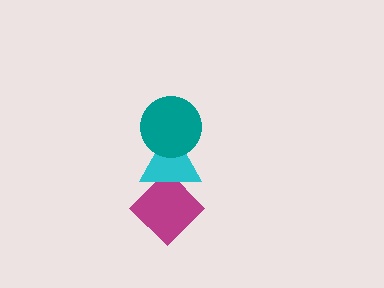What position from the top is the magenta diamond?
The magenta diamond is 3rd from the top.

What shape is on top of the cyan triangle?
The teal circle is on top of the cyan triangle.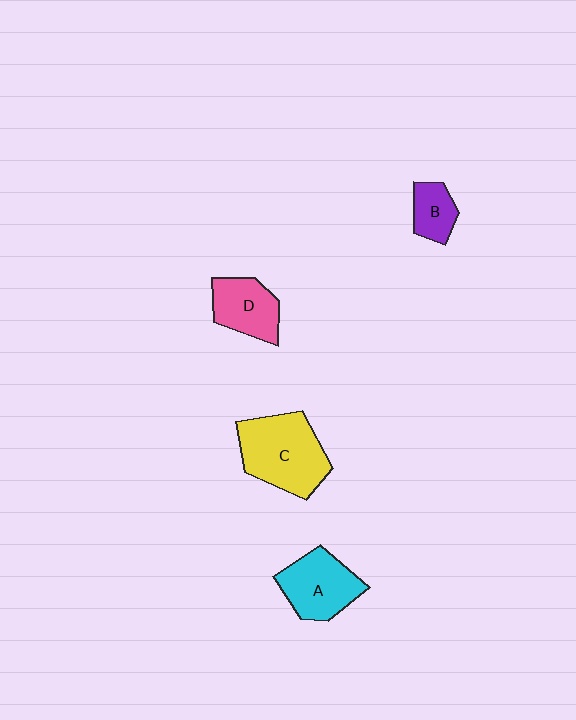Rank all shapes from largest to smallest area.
From largest to smallest: C (yellow), A (cyan), D (pink), B (purple).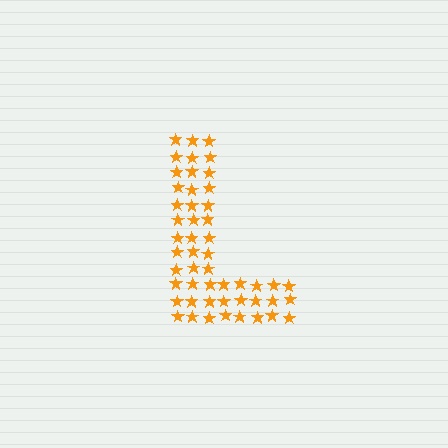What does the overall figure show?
The overall figure shows the letter L.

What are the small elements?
The small elements are stars.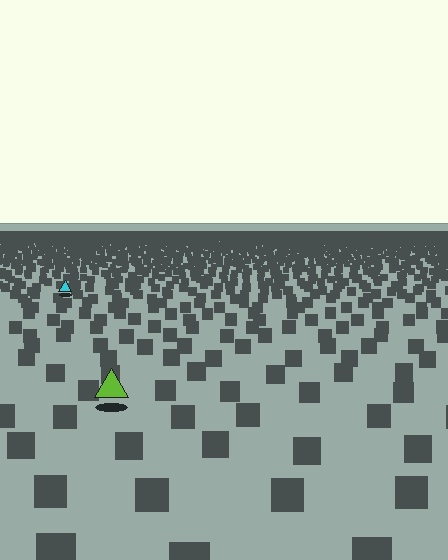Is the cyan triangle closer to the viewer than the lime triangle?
No. The lime triangle is closer — you can tell from the texture gradient: the ground texture is coarser near it.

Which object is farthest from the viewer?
The cyan triangle is farthest from the viewer. It appears smaller and the ground texture around it is denser.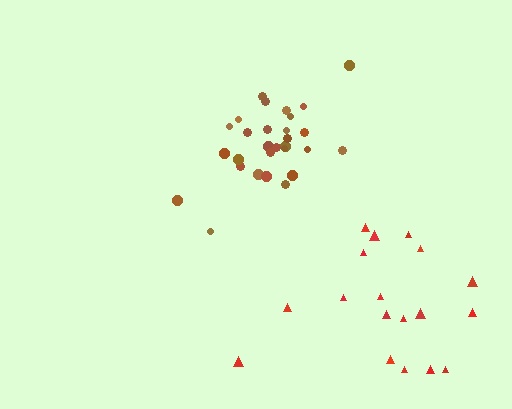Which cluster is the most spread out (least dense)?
Red.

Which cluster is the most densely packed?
Brown.